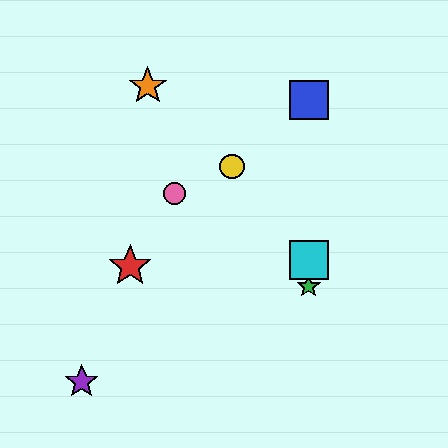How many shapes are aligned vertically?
3 shapes (the blue square, the green star, the cyan square) are aligned vertically.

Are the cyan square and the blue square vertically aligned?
Yes, both are at x≈309.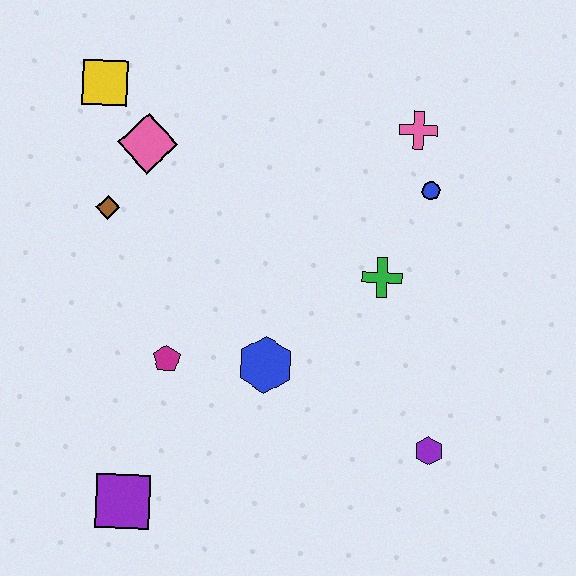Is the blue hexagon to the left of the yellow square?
No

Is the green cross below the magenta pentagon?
No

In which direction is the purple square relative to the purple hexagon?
The purple square is to the left of the purple hexagon.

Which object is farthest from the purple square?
The pink cross is farthest from the purple square.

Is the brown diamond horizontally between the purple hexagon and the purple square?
No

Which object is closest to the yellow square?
The pink diamond is closest to the yellow square.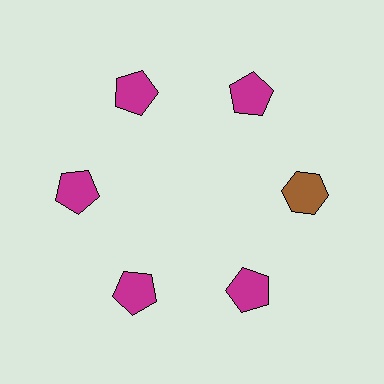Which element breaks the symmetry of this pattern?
The brown hexagon at roughly the 3 o'clock position breaks the symmetry. All other shapes are magenta pentagons.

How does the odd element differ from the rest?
It differs in both color (brown instead of magenta) and shape (hexagon instead of pentagon).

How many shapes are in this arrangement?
There are 6 shapes arranged in a ring pattern.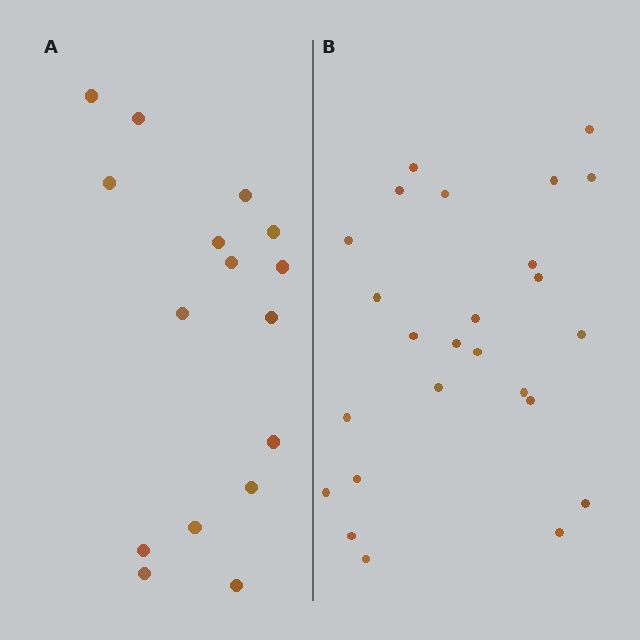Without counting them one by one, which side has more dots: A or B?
Region B (the right region) has more dots.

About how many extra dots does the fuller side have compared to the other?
Region B has roughly 8 or so more dots than region A.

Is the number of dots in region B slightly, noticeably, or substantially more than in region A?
Region B has substantially more. The ratio is roughly 1.6 to 1.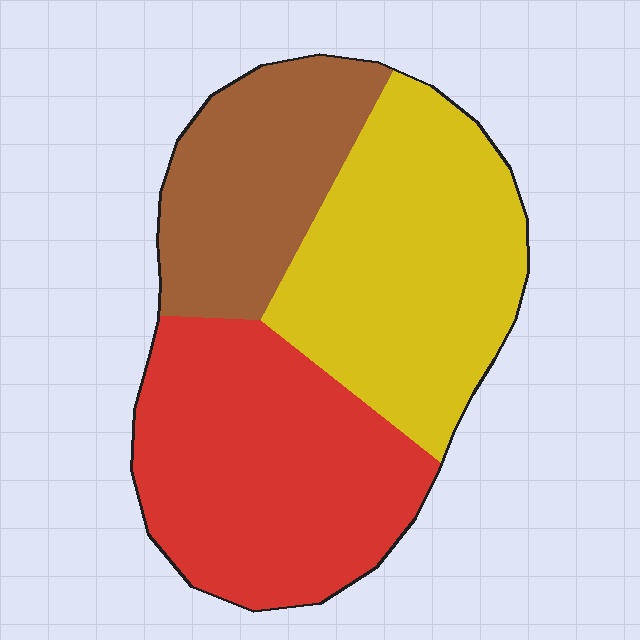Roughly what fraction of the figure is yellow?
Yellow takes up about three eighths (3/8) of the figure.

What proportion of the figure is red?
Red takes up between a quarter and a half of the figure.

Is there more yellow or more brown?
Yellow.